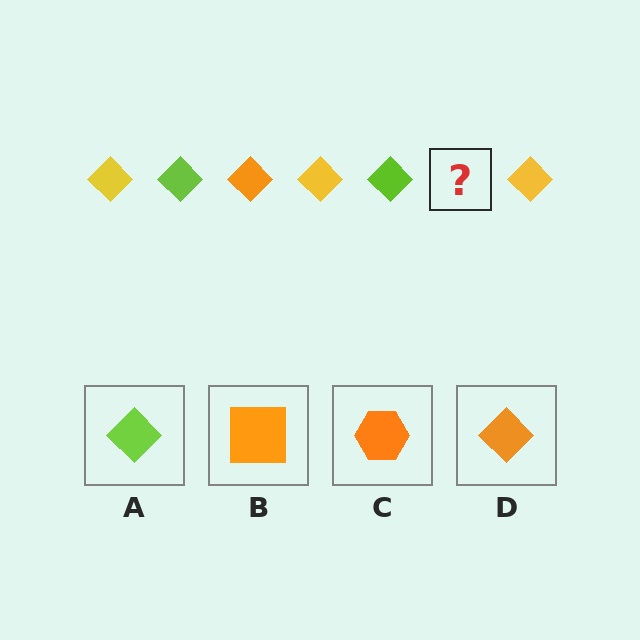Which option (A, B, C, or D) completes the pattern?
D.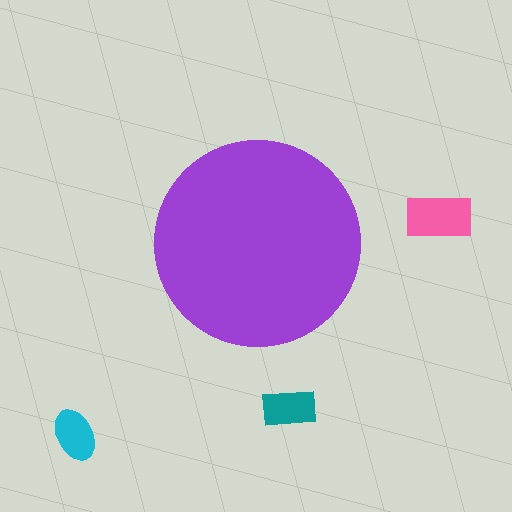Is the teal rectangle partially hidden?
No, the teal rectangle is fully visible.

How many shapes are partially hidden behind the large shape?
0 shapes are partially hidden.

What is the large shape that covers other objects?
A purple circle.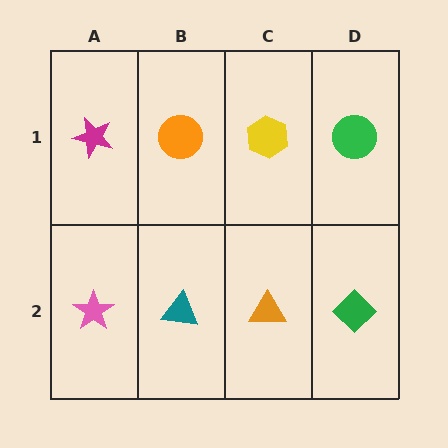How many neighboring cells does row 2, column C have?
3.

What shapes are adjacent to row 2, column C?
A yellow hexagon (row 1, column C), a teal triangle (row 2, column B), a green diamond (row 2, column D).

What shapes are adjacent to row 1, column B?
A teal triangle (row 2, column B), a magenta star (row 1, column A), a yellow hexagon (row 1, column C).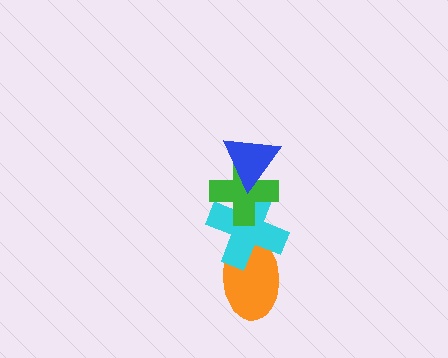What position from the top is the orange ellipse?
The orange ellipse is 4th from the top.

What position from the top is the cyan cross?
The cyan cross is 3rd from the top.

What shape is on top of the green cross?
The blue triangle is on top of the green cross.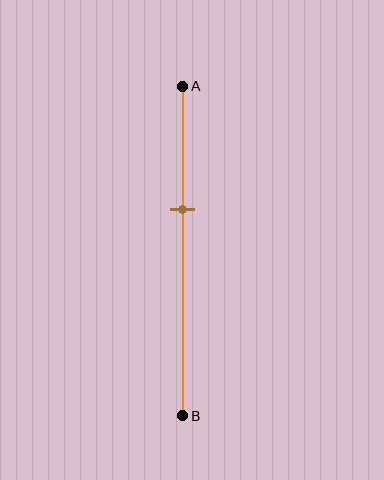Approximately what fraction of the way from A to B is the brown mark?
The brown mark is approximately 35% of the way from A to B.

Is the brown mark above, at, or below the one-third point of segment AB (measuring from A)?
The brown mark is below the one-third point of segment AB.